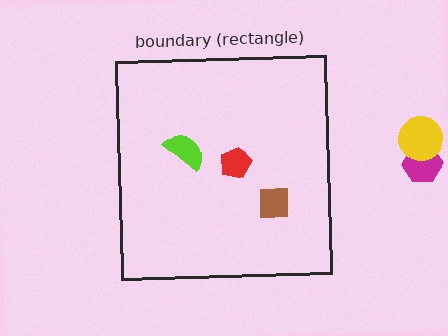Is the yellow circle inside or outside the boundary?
Outside.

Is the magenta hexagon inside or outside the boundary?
Outside.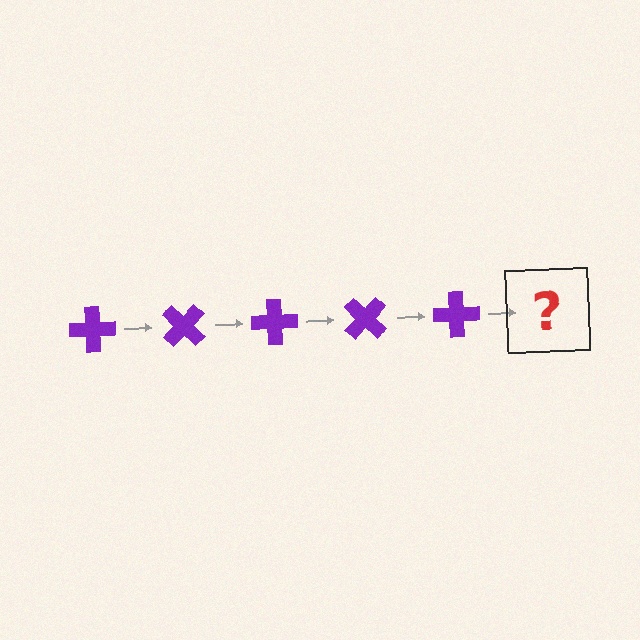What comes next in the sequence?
The next element should be a purple cross rotated 225 degrees.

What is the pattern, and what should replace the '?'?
The pattern is that the cross rotates 45 degrees each step. The '?' should be a purple cross rotated 225 degrees.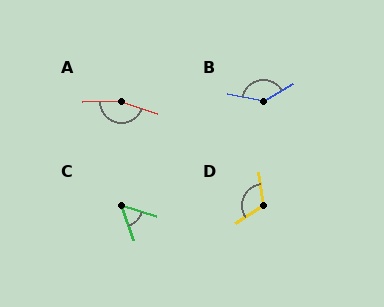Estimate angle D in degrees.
Approximately 116 degrees.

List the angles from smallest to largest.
C (54°), D (116°), B (138°), A (160°).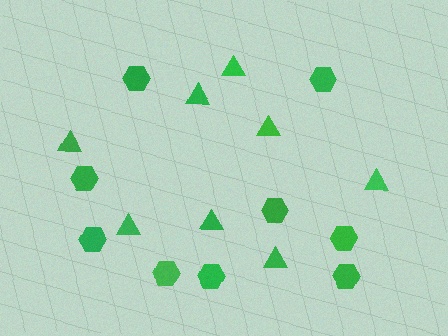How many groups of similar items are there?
There are 2 groups: one group of triangles (8) and one group of hexagons (9).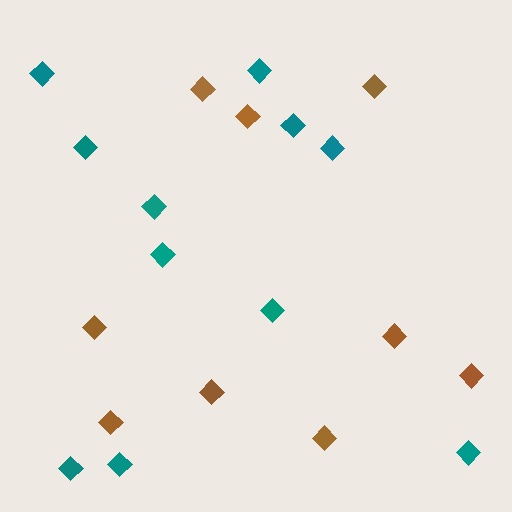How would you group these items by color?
There are 2 groups: one group of brown diamonds (9) and one group of teal diamonds (11).